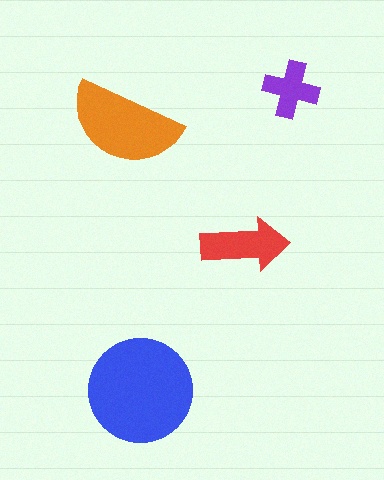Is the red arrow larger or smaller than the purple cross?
Larger.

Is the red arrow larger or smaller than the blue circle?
Smaller.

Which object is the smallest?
The purple cross.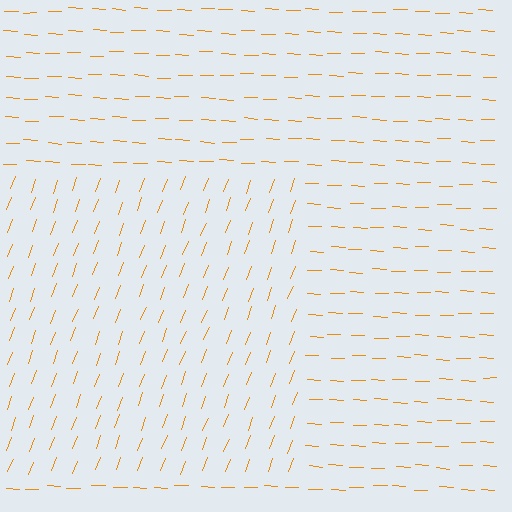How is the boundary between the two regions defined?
The boundary is defined purely by a change in line orientation (approximately 72 degrees difference). All lines are the same color and thickness.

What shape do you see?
I see a rectangle.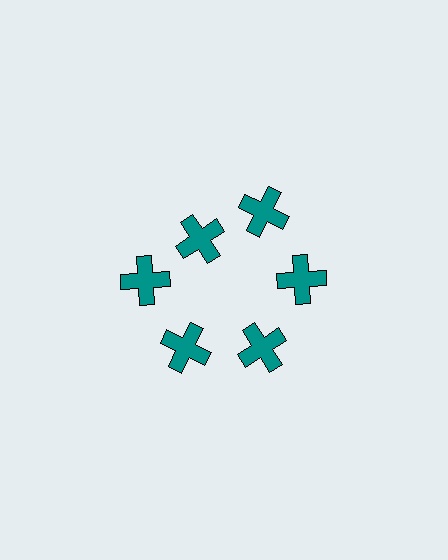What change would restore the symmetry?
The symmetry would be restored by moving it outward, back onto the ring so that all 6 crosses sit at equal angles and equal distance from the center.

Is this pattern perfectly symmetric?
No. The 6 teal crosses are arranged in a ring, but one element near the 11 o'clock position is pulled inward toward the center, breaking the 6-fold rotational symmetry.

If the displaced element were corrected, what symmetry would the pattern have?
It would have 6-fold rotational symmetry — the pattern would map onto itself every 60 degrees.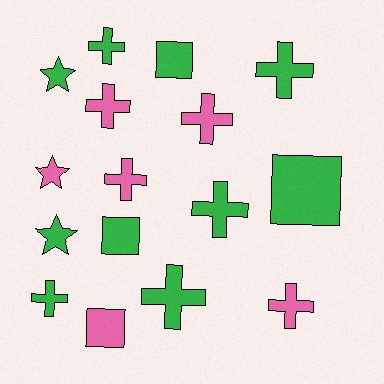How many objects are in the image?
There are 16 objects.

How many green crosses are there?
There are 5 green crosses.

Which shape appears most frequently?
Cross, with 9 objects.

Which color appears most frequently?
Green, with 10 objects.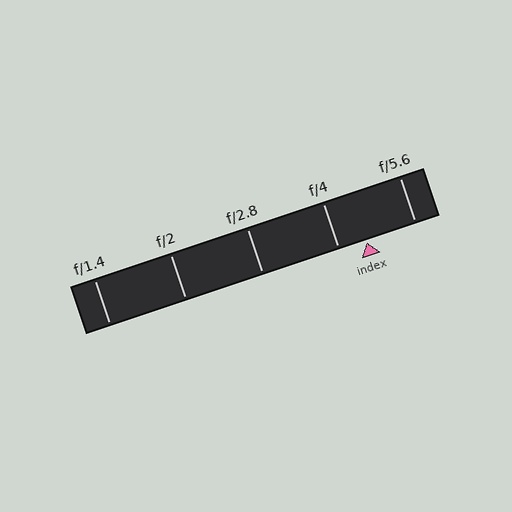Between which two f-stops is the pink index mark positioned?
The index mark is between f/4 and f/5.6.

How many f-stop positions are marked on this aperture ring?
There are 5 f-stop positions marked.